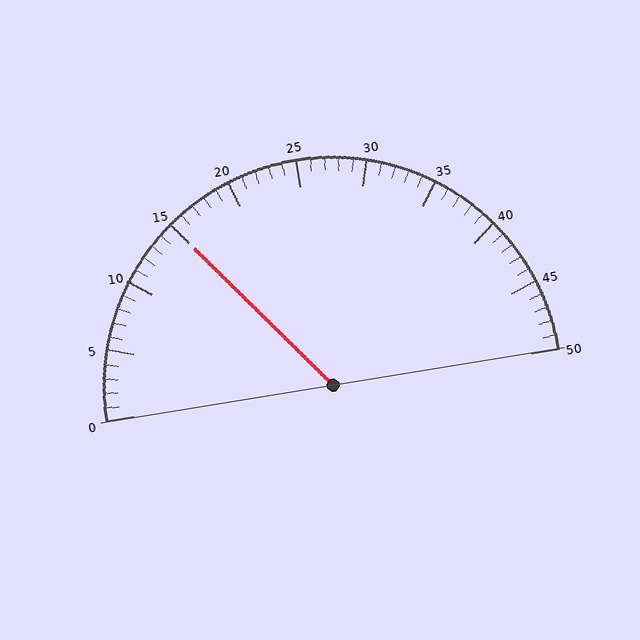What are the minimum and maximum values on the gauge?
The gauge ranges from 0 to 50.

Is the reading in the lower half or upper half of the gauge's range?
The reading is in the lower half of the range (0 to 50).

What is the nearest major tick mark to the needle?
The nearest major tick mark is 15.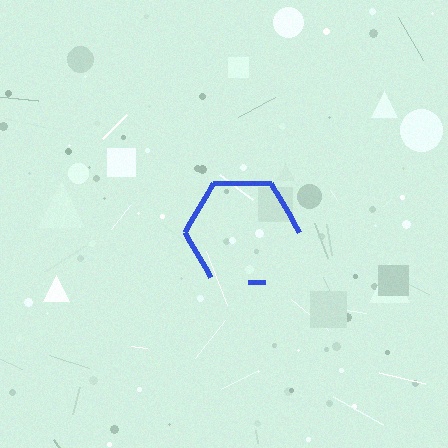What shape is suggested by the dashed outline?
The dashed outline suggests a hexagon.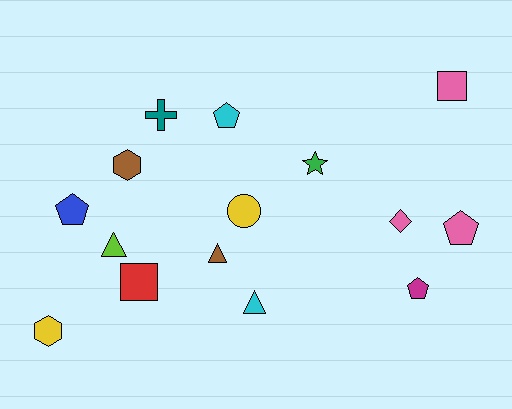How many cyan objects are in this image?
There are 2 cyan objects.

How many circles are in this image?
There is 1 circle.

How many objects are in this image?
There are 15 objects.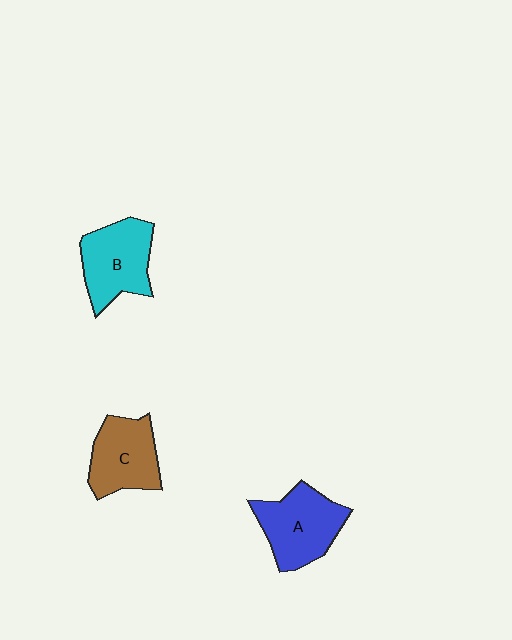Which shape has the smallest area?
Shape C (brown).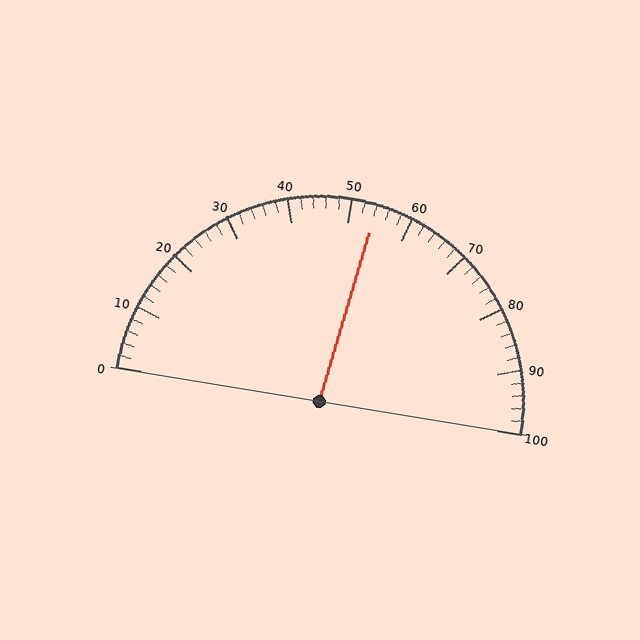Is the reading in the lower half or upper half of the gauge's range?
The reading is in the upper half of the range (0 to 100).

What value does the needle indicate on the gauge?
The needle indicates approximately 54.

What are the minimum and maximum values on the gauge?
The gauge ranges from 0 to 100.